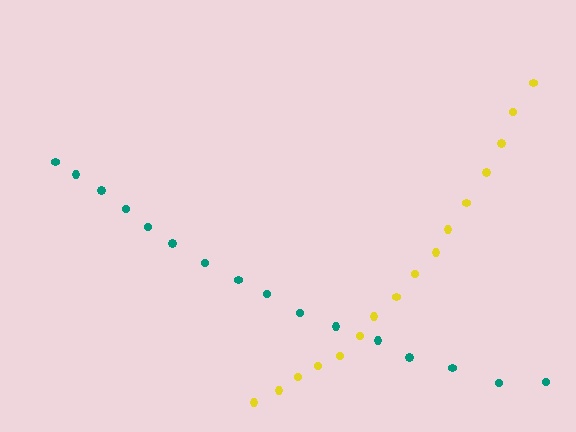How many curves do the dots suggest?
There are 2 distinct paths.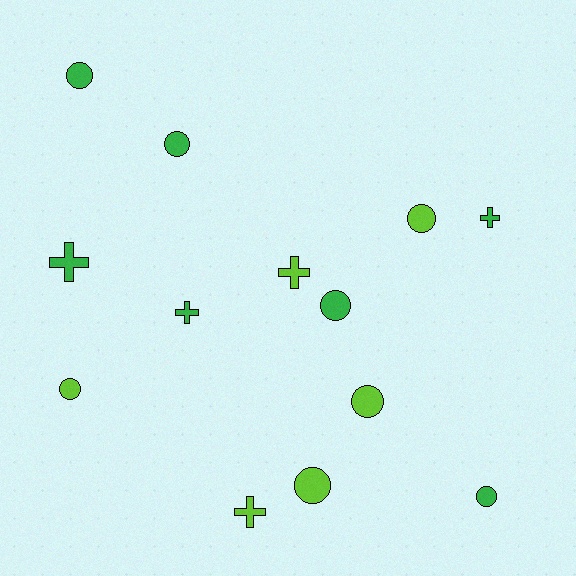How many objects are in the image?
There are 13 objects.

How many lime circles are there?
There are 4 lime circles.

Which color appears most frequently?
Green, with 7 objects.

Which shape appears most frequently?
Circle, with 8 objects.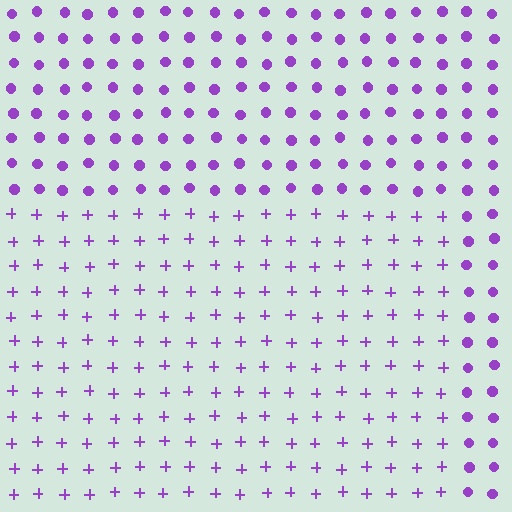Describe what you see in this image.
The image is filled with small purple elements arranged in a uniform grid. A rectangle-shaped region contains plus signs, while the surrounding area contains circles. The boundary is defined purely by the change in element shape.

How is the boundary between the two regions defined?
The boundary is defined by a change in element shape: plus signs inside vs. circles outside. All elements share the same color and spacing.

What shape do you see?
I see a rectangle.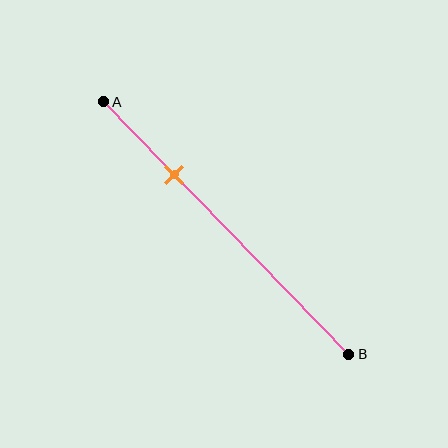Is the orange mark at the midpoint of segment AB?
No, the mark is at about 30% from A, not at the 50% midpoint.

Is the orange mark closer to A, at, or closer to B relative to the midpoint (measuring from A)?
The orange mark is closer to point A than the midpoint of segment AB.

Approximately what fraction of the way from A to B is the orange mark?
The orange mark is approximately 30% of the way from A to B.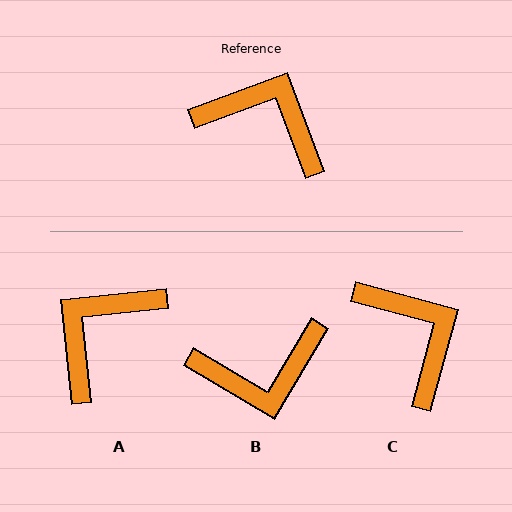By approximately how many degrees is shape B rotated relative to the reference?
Approximately 141 degrees clockwise.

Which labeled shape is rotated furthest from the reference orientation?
B, about 141 degrees away.